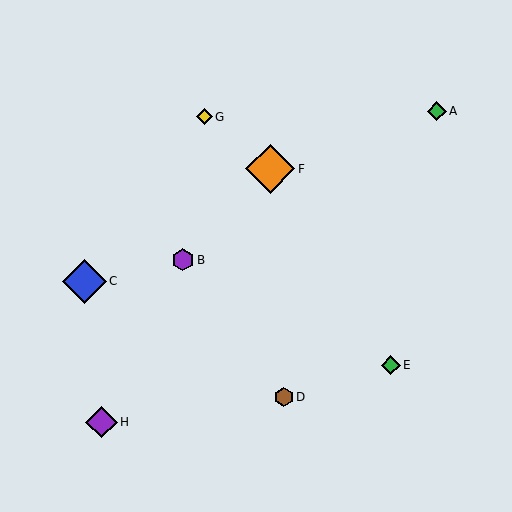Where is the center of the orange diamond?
The center of the orange diamond is at (270, 169).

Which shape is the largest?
The orange diamond (labeled F) is the largest.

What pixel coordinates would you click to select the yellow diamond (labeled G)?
Click at (204, 117) to select the yellow diamond G.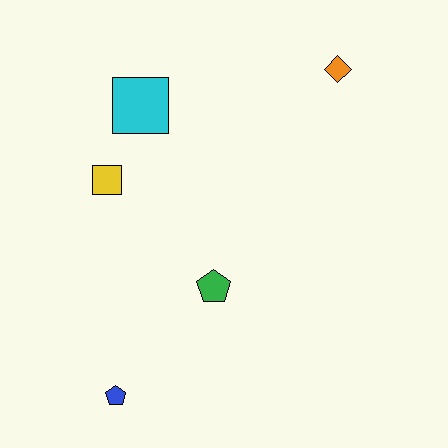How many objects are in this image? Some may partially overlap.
There are 5 objects.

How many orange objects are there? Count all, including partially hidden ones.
There is 1 orange object.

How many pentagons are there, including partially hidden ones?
There are 2 pentagons.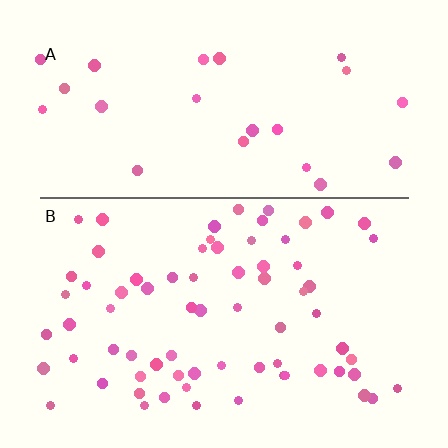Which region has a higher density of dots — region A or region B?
B (the bottom).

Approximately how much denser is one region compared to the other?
Approximately 2.8× — region B over region A.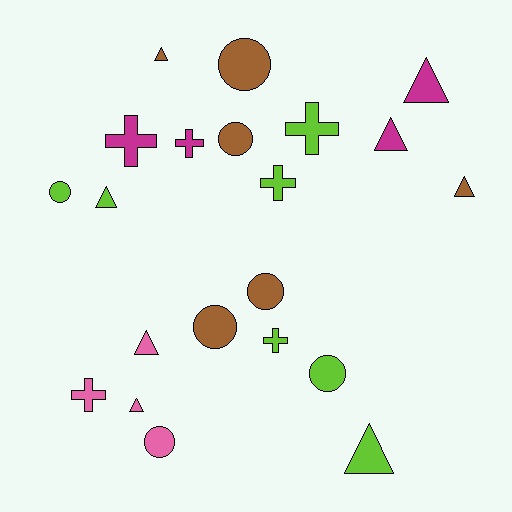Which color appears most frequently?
Lime, with 7 objects.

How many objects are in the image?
There are 21 objects.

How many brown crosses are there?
There are no brown crosses.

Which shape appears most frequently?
Triangle, with 8 objects.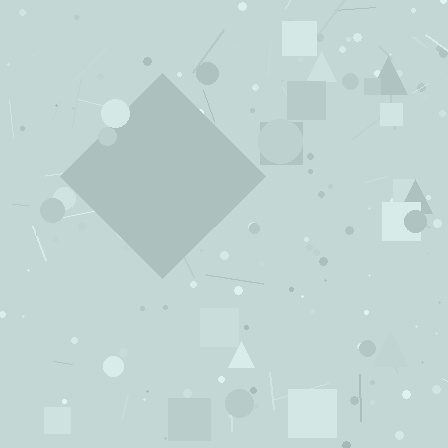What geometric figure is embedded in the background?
A diamond is embedded in the background.